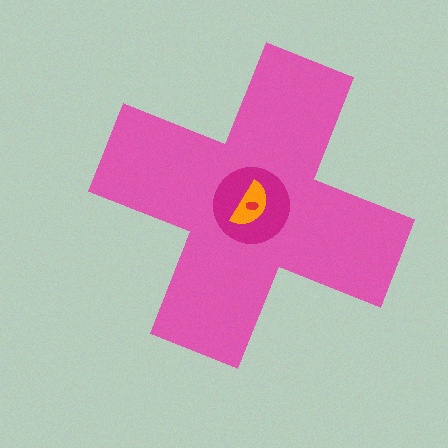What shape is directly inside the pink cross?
The magenta circle.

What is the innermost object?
The red ellipse.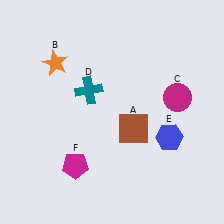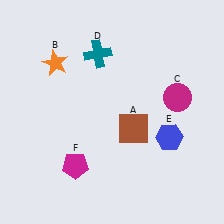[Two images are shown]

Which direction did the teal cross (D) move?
The teal cross (D) moved up.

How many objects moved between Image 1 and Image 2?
1 object moved between the two images.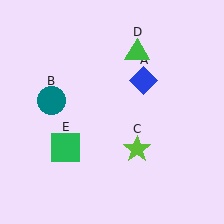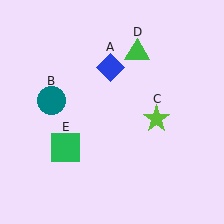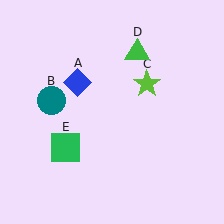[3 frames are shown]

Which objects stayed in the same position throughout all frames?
Teal circle (object B) and green triangle (object D) and green square (object E) remained stationary.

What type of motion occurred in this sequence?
The blue diamond (object A), lime star (object C) rotated counterclockwise around the center of the scene.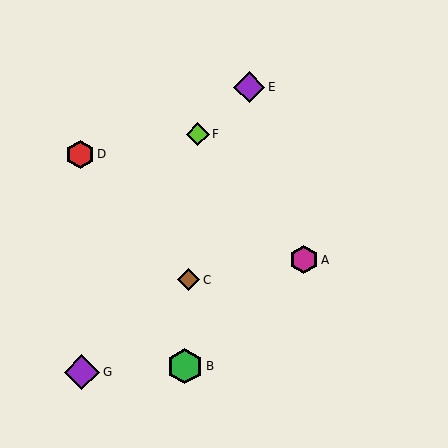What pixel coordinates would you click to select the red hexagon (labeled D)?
Click at (80, 154) to select the red hexagon D.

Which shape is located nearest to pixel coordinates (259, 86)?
The purple diamond (labeled E) at (249, 87) is nearest to that location.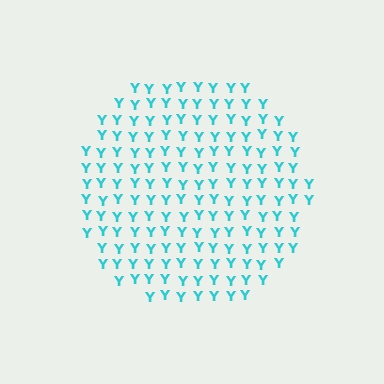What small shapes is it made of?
It is made of small letter Y's.